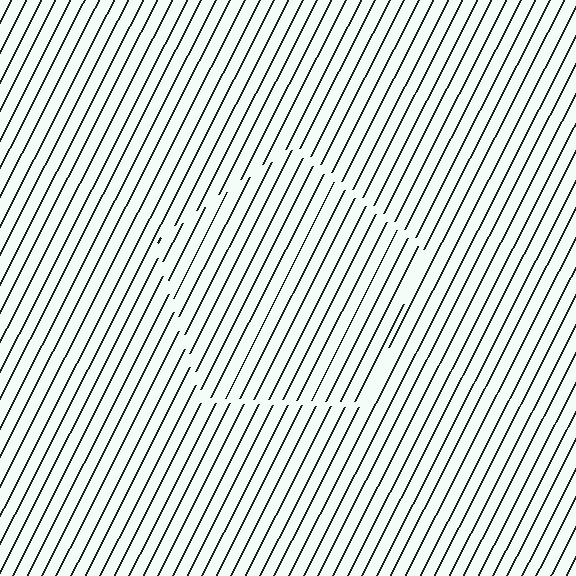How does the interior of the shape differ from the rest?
The interior of the shape contains the same grating, shifted by half a period — the contour is defined by the phase discontinuity where line-ends from the inner and outer gratings abut.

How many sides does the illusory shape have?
5 sides — the line-ends trace a pentagon.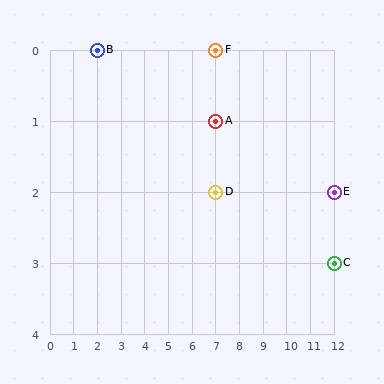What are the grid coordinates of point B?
Point B is at grid coordinates (2, 0).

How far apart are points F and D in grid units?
Points F and D are 2 rows apart.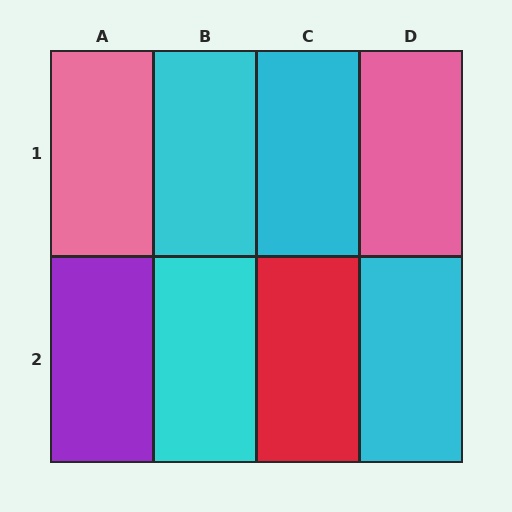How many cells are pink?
2 cells are pink.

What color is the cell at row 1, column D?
Pink.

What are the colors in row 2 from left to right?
Purple, cyan, red, cyan.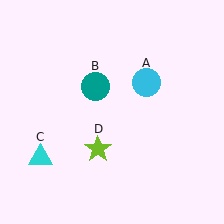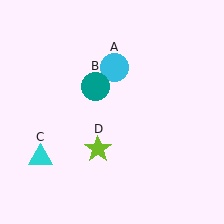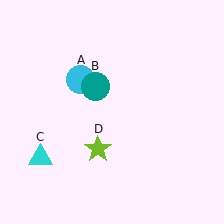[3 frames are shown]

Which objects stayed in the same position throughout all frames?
Teal circle (object B) and cyan triangle (object C) and lime star (object D) remained stationary.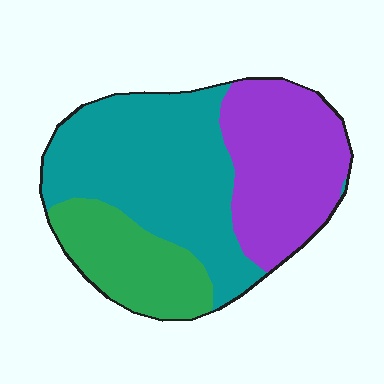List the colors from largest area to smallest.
From largest to smallest: teal, purple, green.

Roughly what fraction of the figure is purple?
Purple covers roughly 35% of the figure.